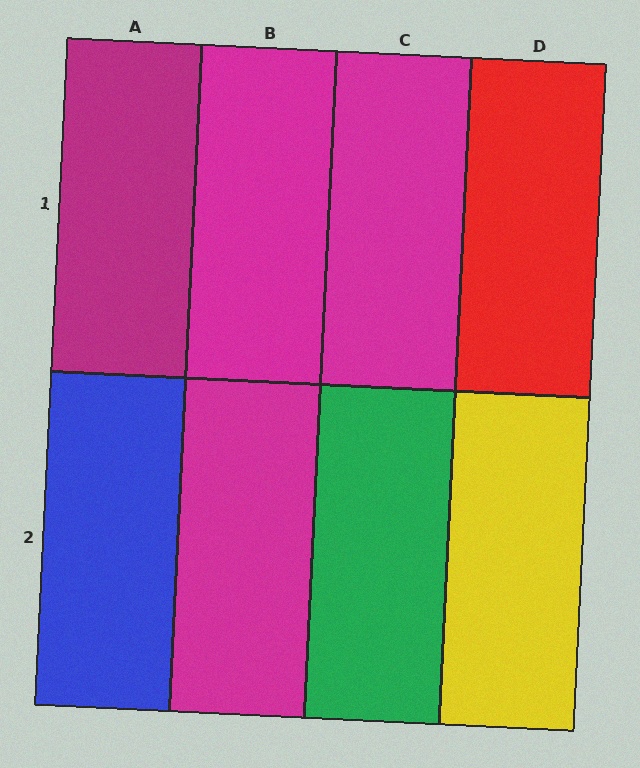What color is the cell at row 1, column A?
Magenta.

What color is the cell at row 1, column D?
Red.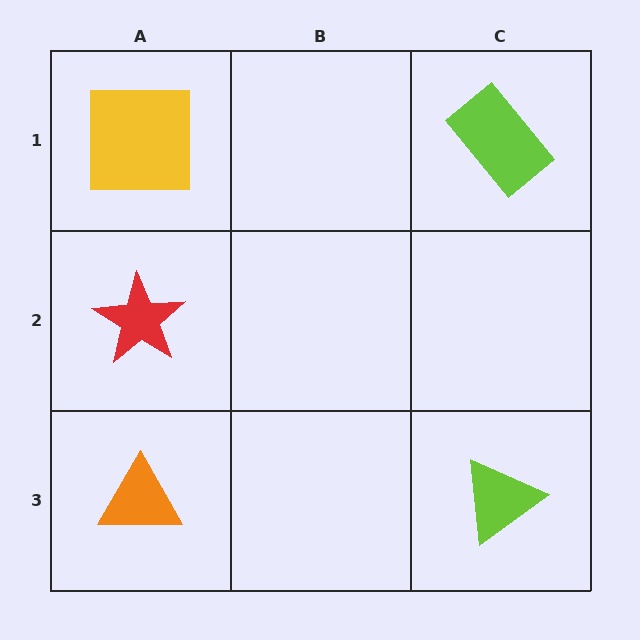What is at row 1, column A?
A yellow square.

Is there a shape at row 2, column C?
No, that cell is empty.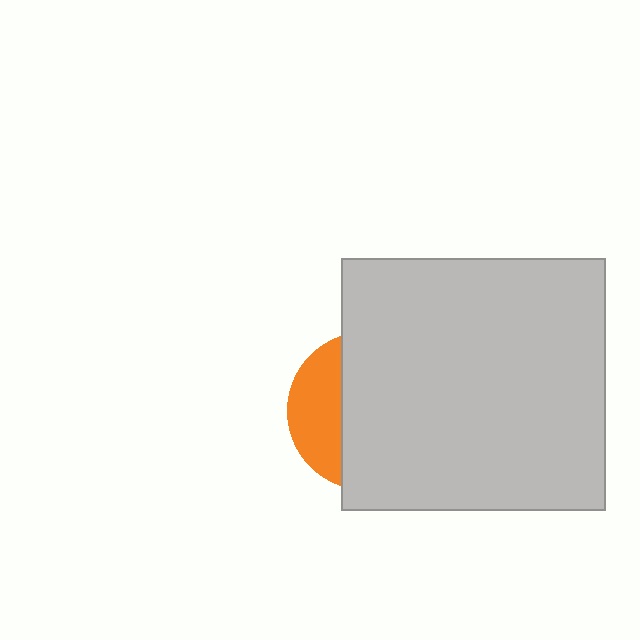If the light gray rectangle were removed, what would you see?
You would see the complete orange circle.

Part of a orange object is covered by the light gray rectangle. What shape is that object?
It is a circle.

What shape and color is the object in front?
The object in front is a light gray rectangle.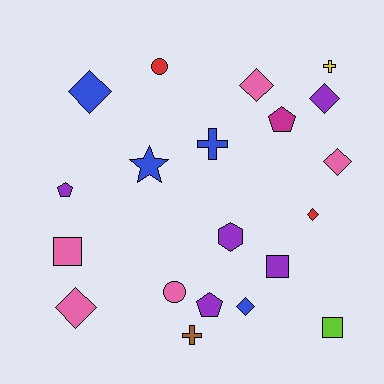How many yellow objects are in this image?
There is 1 yellow object.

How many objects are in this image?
There are 20 objects.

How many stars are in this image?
There is 1 star.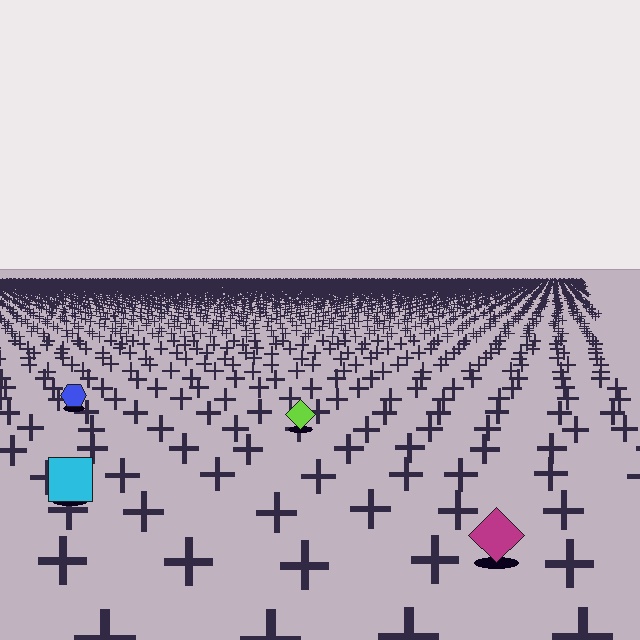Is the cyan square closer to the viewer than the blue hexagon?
Yes. The cyan square is closer — you can tell from the texture gradient: the ground texture is coarser near it.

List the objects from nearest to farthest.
From nearest to farthest: the magenta diamond, the cyan square, the lime diamond, the blue hexagon.